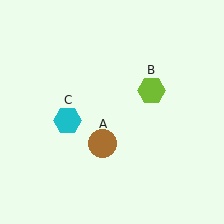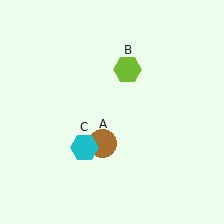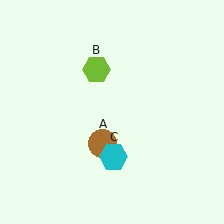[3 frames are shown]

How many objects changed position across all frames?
2 objects changed position: lime hexagon (object B), cyan hexagon (object C).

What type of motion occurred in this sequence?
The lime hexagon (object B), cyan hexagon (object C) rotated counterclockwise around the center of the scene.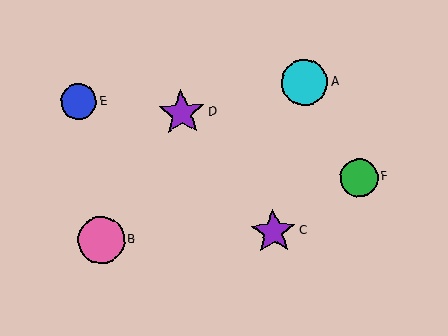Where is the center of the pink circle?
The center of the pink circle is at (101, 240).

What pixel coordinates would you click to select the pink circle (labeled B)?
Click at (101, 240) to select the pink circle B.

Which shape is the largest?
The pink circle (labeled B) is the largest.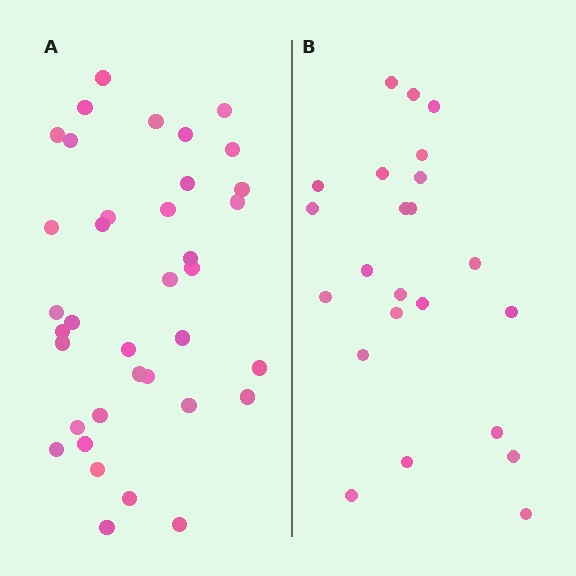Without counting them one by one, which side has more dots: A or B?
Region A (the left region) has more dots.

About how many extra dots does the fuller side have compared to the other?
Region A has approximately 15 more dots than region B.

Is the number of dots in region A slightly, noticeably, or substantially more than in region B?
Region A has substantially more. The ratio is roughly 1.6 to 1.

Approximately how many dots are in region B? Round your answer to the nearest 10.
About 20 dots. (The exact count is 23, which rounds to 20.)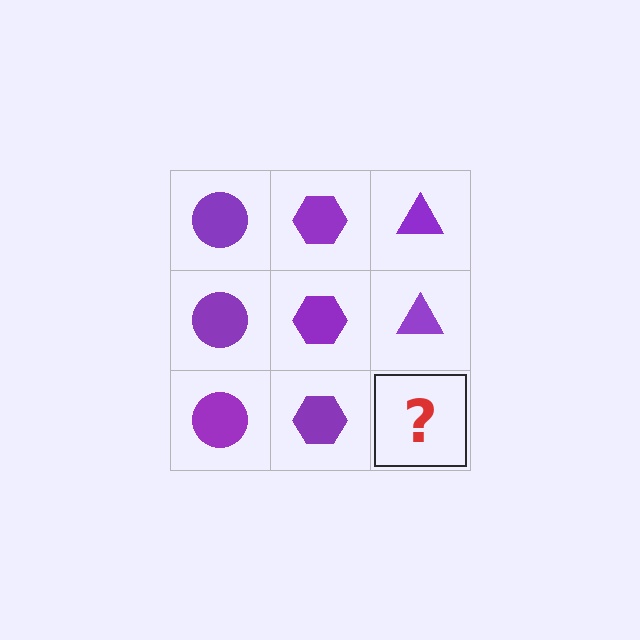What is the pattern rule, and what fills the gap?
The rule is that each column has a consistent shape. The gap should be filled with a purple triangle.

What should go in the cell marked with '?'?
The missing cell should contain a purple triangle.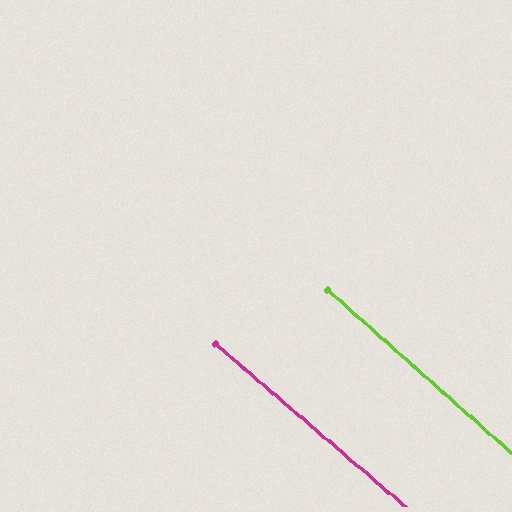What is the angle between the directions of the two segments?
Approximately 1 degree.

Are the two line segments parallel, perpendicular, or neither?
Parallel — their directions differ by only 1.0°.